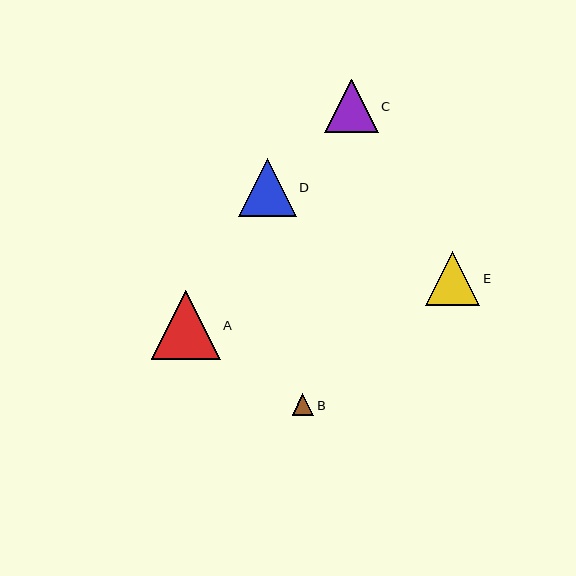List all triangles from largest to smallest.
From largest to smallest: A, D, E, C, B.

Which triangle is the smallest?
Triangle B is the smallest with a size of approximately 21 pixels.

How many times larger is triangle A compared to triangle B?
Triangle A is approximately 3.2 times the size of triangle B.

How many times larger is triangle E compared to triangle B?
Triangle E is approximately 2.5 times the size of triangle B.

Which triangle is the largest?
Triangle A is the largest with a size of approximately 69 pixels.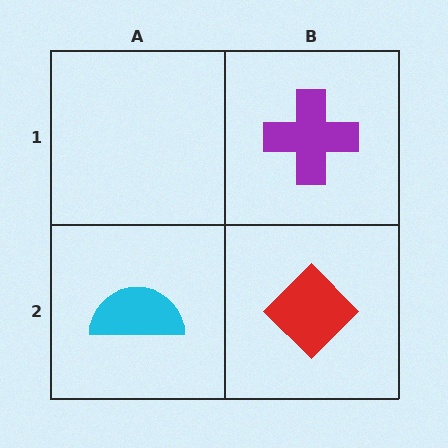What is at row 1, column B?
A purple cross.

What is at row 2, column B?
A red diamond.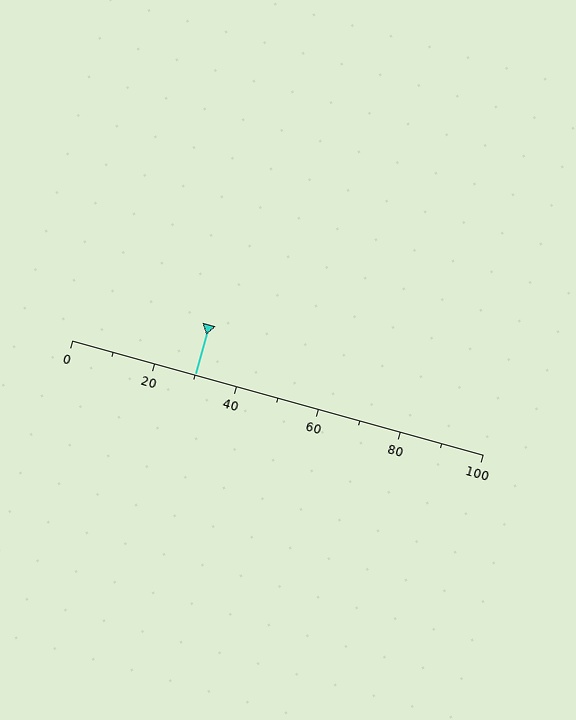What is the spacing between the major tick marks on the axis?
The major ticks are spaced 20 apart.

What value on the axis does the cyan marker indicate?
The marker indicates approximately 30.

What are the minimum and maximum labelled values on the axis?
The axis runs from 0 to 100.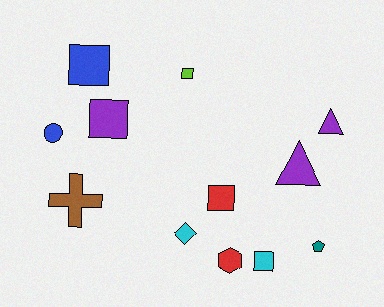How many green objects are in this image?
There are no green objects.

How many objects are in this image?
There are 12 objects.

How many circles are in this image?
There is 1 circle.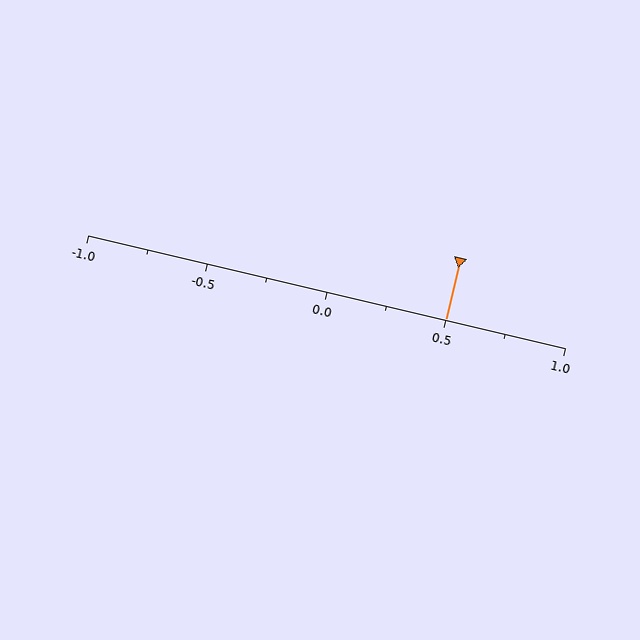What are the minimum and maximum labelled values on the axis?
The axis runs from -1.0 to 1.0.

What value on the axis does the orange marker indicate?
The marker indicates approximately 0.5.